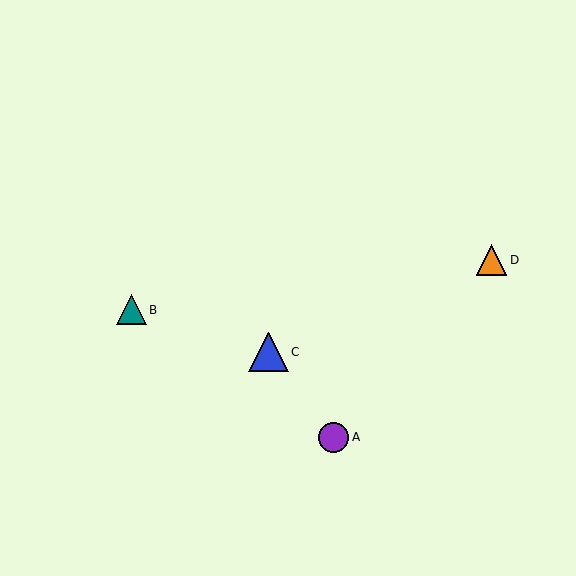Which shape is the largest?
The blue triangle (labeled C) is the largest.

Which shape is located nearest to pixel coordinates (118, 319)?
The teal triangle (labeled B) at (132, 310) is nearest to that location.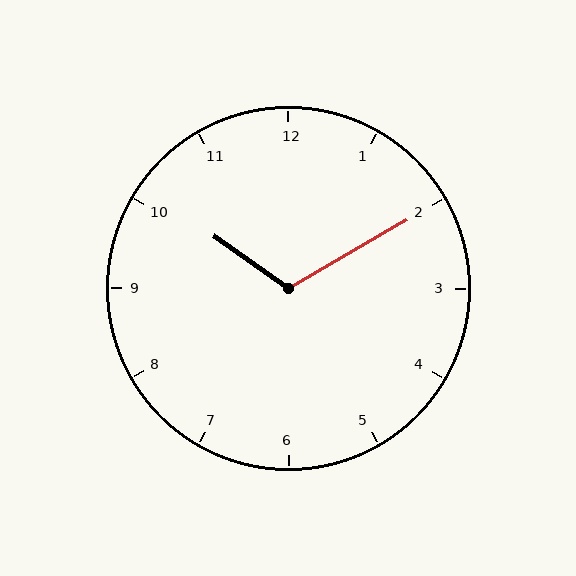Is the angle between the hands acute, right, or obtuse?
It is obtuse.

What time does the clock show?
10:10.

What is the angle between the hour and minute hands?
Approximately 115 degrees.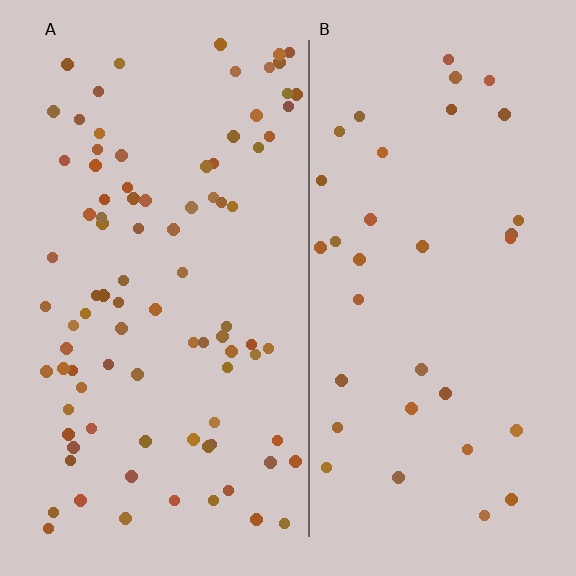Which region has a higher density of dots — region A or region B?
A (the left).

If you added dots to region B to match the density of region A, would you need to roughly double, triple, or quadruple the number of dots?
Approximately triple.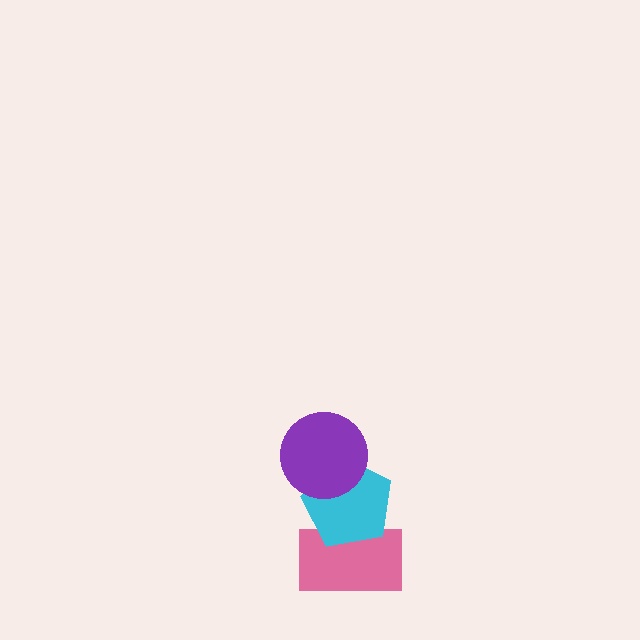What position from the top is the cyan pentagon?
The cyan pentagon is 2nd from the top.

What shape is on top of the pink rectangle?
The cyan pentagon is on top of the pink rectangle.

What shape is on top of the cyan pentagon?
The purple circle is on top of the cyan pentagon.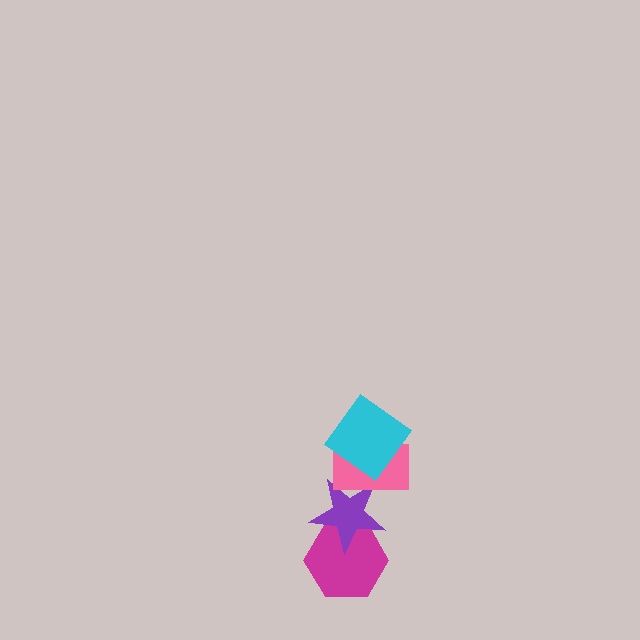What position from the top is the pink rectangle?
The pink rectangle is 2nd from the top.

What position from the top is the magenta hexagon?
The magenta hexagon is 4th from the top.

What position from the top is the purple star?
The purple star is 3rd from the top.